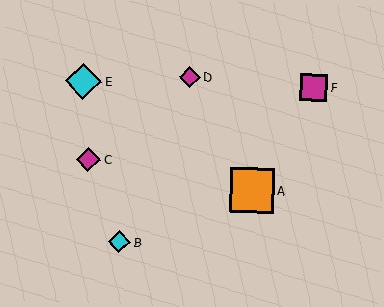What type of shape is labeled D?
Shape D is a magenta diamond.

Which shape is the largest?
The orange square (labeled A) is the largest.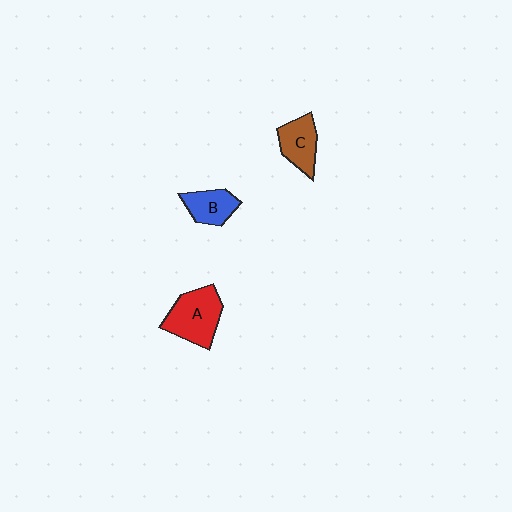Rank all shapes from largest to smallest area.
From largest to smallest: A (red), C (brown), B (blue).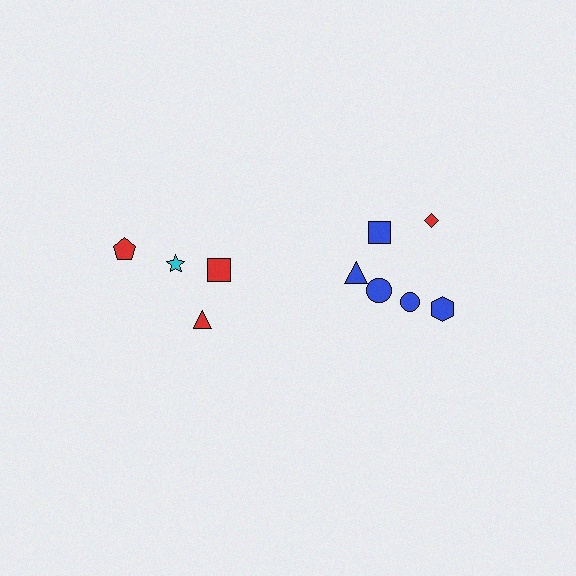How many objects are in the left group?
There are 4 objects.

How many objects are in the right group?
There are 6 objects.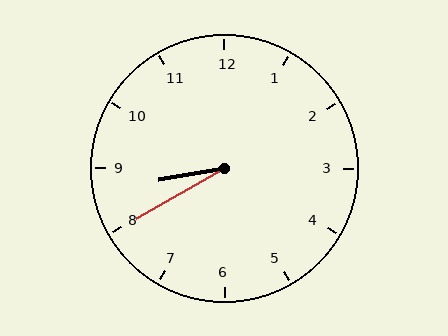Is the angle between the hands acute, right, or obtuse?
It is acute.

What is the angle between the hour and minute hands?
Approximately 20 degrees.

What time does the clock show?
8:40.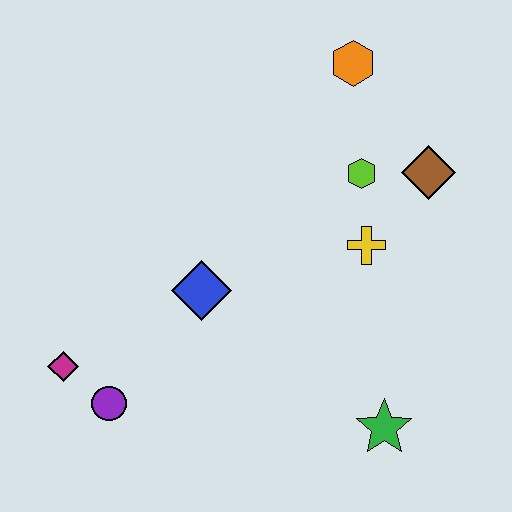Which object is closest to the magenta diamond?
The purple circle is closest to the magenta diamond.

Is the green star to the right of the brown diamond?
No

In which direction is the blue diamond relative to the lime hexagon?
The blue diamond is to the left of the lime hexagon.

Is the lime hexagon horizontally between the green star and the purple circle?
Yes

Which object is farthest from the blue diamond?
The orange hexagon is farthest from the blue diamond.